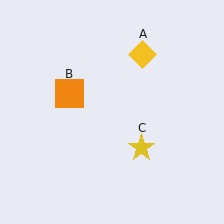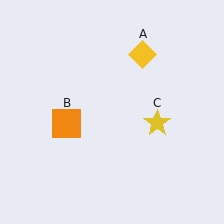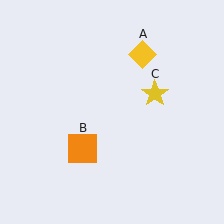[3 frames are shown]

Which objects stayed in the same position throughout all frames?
Yellow diamond (object A) remained stationary.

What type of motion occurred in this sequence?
The orange square (object B), yellow star (object C) rotated counterclockwise around the center of the scene.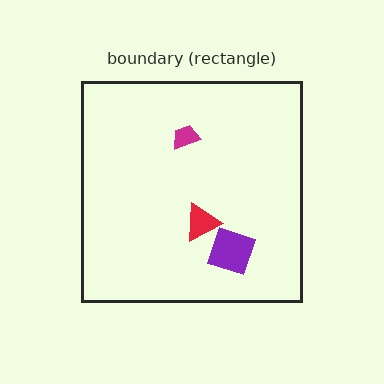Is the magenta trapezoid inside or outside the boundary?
Inside.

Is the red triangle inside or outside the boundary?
Inside.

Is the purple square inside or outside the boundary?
Inside.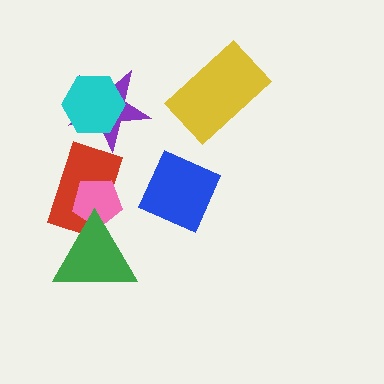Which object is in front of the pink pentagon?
The green triangle is in front of the pink pentagon.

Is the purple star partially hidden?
Yes, it is partially covered by another shape.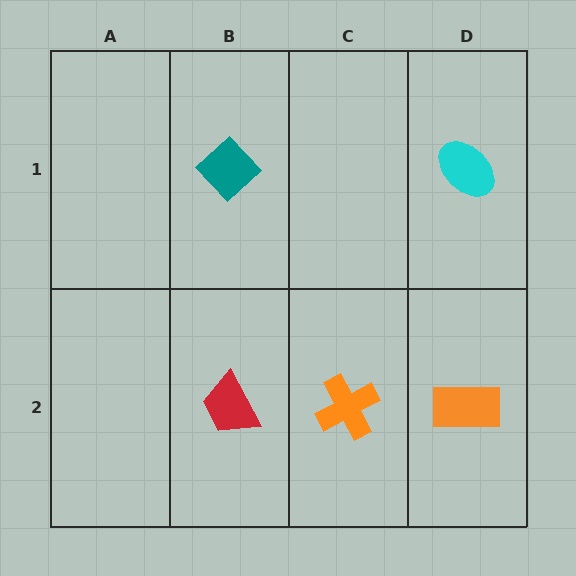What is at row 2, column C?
An orange cross.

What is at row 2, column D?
An orange rectangle.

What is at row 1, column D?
A cyan ellipse.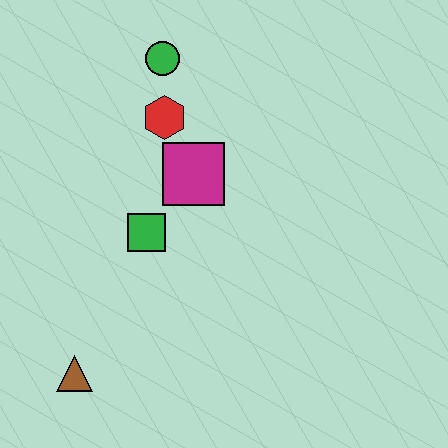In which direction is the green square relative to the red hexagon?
The green square is below the red hexagon.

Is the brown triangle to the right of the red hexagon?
No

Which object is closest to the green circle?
The red hexagon is closest to the green circle.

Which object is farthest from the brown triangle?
The green circle is farthest from the brown triangle.